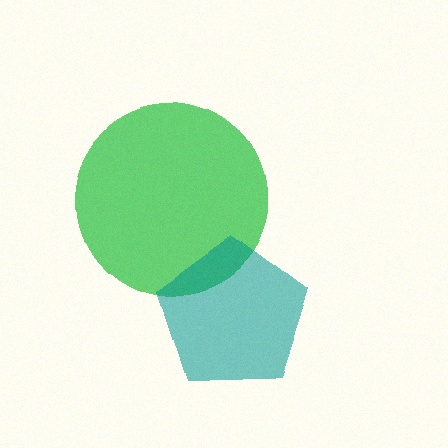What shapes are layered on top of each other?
The layered shapes are: a green circle, a teal pentagon.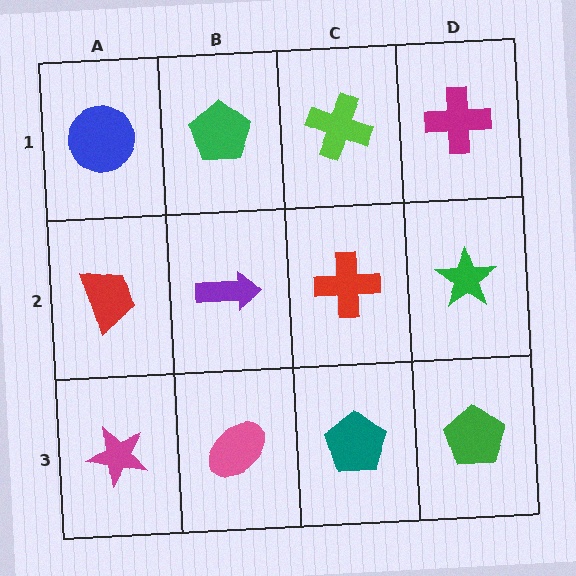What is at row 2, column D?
A green star.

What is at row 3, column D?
A green pentagon.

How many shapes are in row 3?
4 shapes.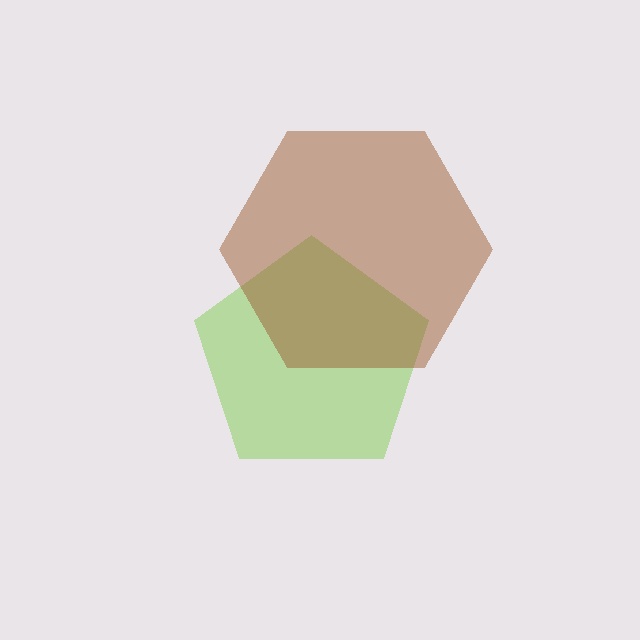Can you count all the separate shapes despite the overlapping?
Yes, there are 2 separate shapes.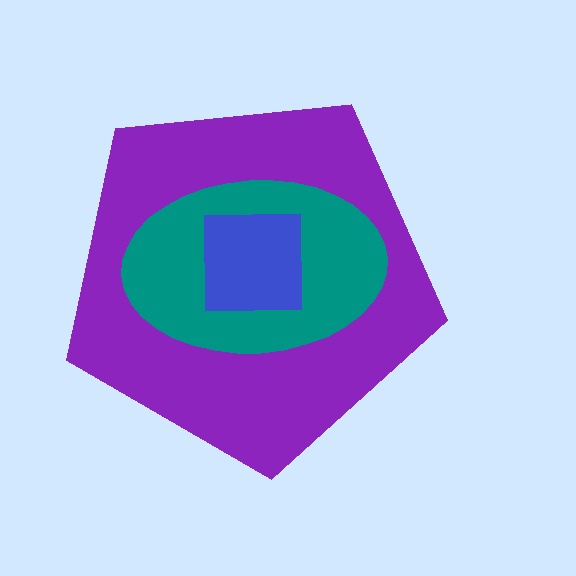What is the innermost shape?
The blue square.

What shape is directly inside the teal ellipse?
The blue square.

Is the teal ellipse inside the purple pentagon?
Yes.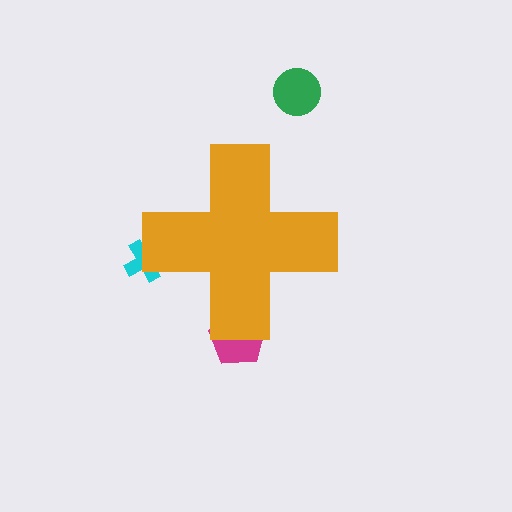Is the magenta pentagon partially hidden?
Yes, the magenta pentagon is partially hidden behind the orange cross.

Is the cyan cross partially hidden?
Yes, the cyan cross is partially hidden behind the orange cross.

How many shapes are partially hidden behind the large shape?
2 shapes are partially hidden.